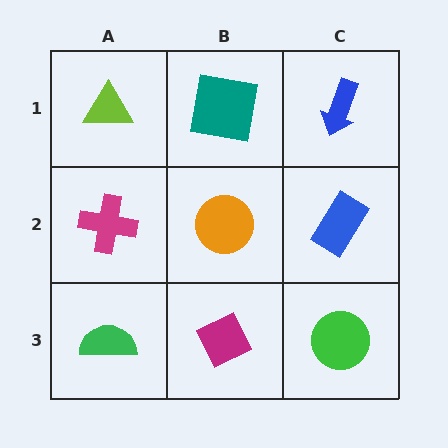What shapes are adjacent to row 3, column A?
A magenta cross (row 2, column A), a magenta diamond (row 3, column B).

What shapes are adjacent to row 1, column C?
A blue rectangle (row 2, column C), a teal square (row 1, column B).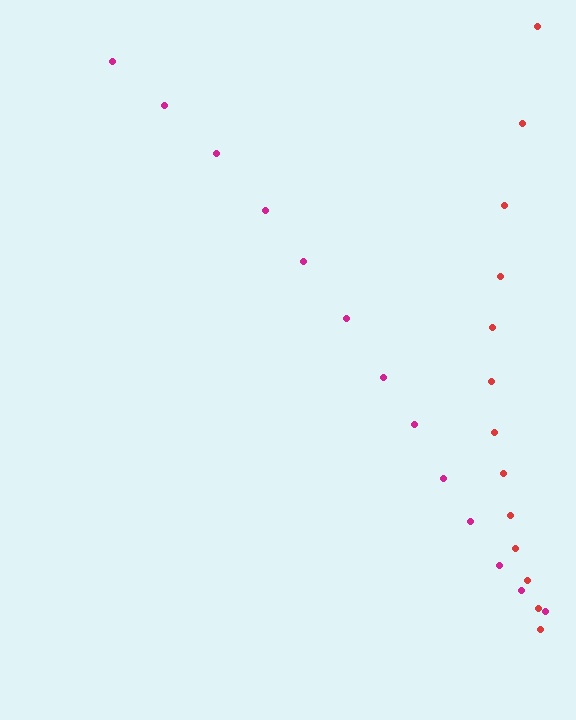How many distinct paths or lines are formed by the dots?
There are 2 distinct paths.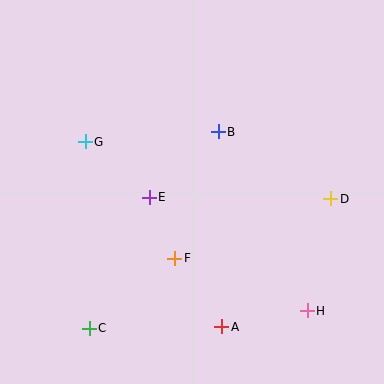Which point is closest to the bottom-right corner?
Point H is closest to the bottom-right corner.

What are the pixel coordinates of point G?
Point G is at (85, 142).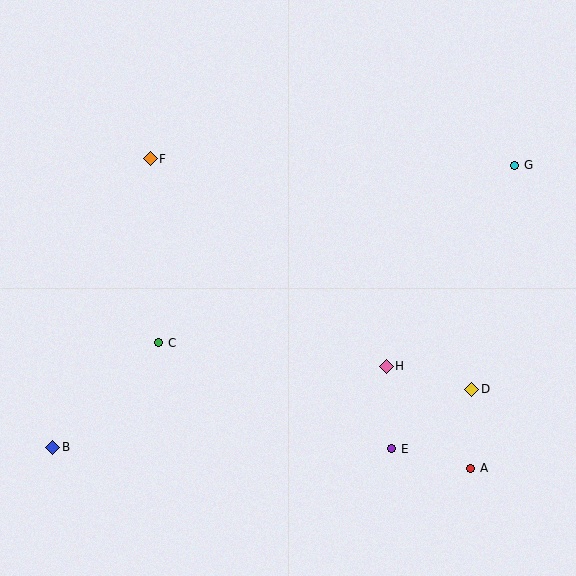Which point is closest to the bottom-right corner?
Point A is closest to the bottom-right corner.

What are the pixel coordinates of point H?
Point H is at (386, 366).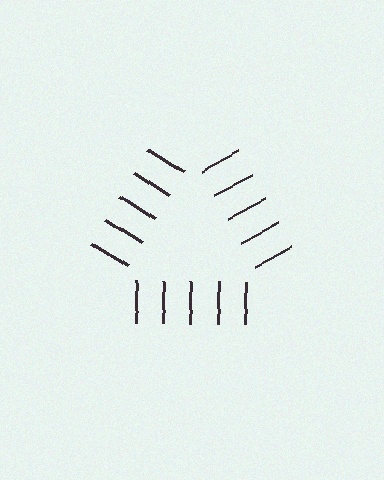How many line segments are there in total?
15 — 5 along each of the 3 edges.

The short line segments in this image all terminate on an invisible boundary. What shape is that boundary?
An illusory triangle — the line segments terminate on its edges but no continuous stroke is drawn.